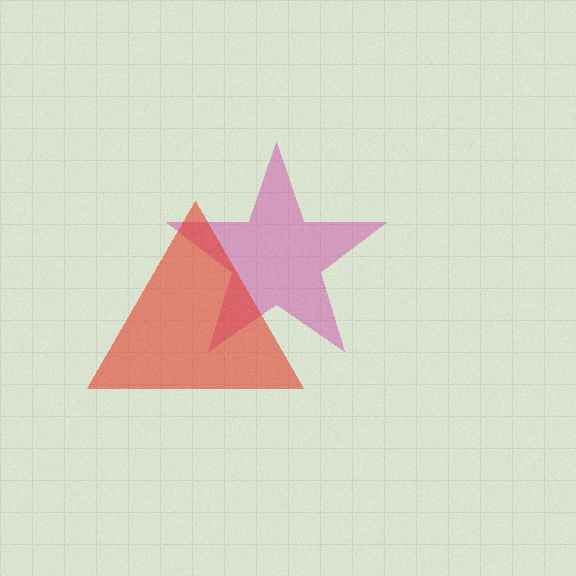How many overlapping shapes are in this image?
There are 2 overlapping shapes in the image.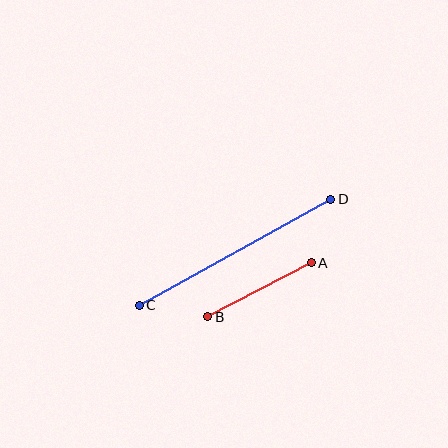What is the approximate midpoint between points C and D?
The midpoint is at approximately (235, 252) pixels.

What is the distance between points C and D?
The distance is approximately 219 pixels.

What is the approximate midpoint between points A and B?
The midpoint is at approximately (259, 290) pixels.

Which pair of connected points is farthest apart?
Points C and D are farthest apart.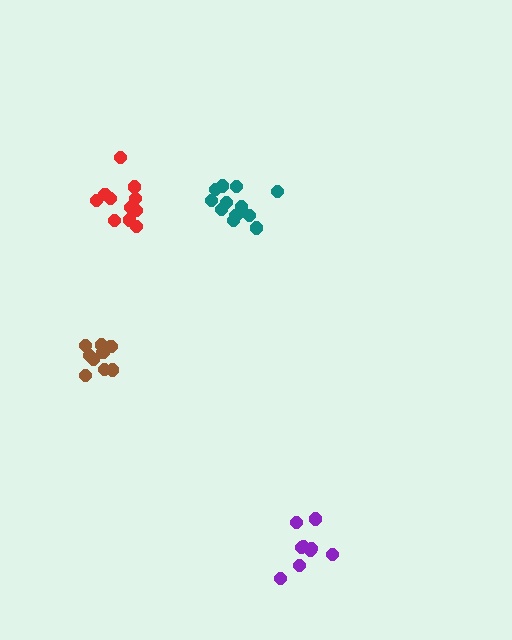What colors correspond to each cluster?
The clusters are colored: red, teal, purple, brown.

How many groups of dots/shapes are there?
There are 4 groups.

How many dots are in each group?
Group 1: 11 dots, Group 2: 12 dots, Group 3: 9 dots, Group 4: 9 dots (41 total).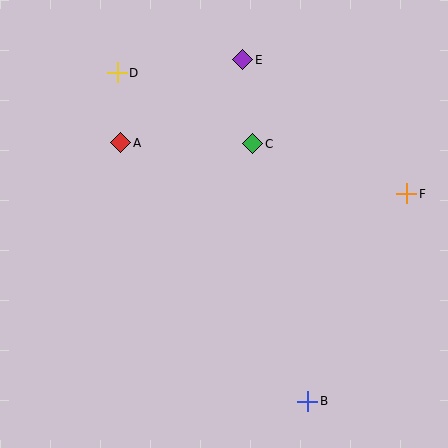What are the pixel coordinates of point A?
Point A is at (121, 143).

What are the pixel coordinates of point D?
Point D is at (117, 73).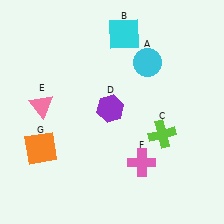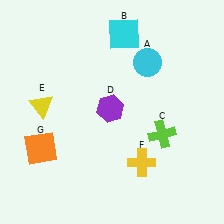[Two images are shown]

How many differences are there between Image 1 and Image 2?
There are 2 differences between the two images.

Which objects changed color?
E changed from pink to yellow. F changed from pink to yellow.